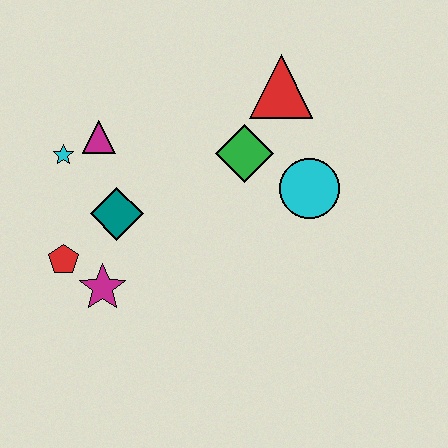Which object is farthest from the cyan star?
The cyan circle is farthest from the cyan star.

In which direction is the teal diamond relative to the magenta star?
The teal diamond is above the magenta star.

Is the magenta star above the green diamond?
No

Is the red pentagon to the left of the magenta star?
Yes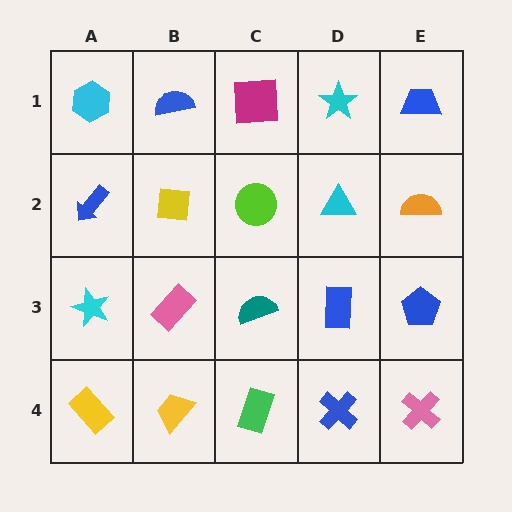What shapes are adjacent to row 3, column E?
An orange semicircle (row 2, column E), a pink cross (row 4, column E), a blue rectangle (row 3, column D).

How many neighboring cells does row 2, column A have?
3.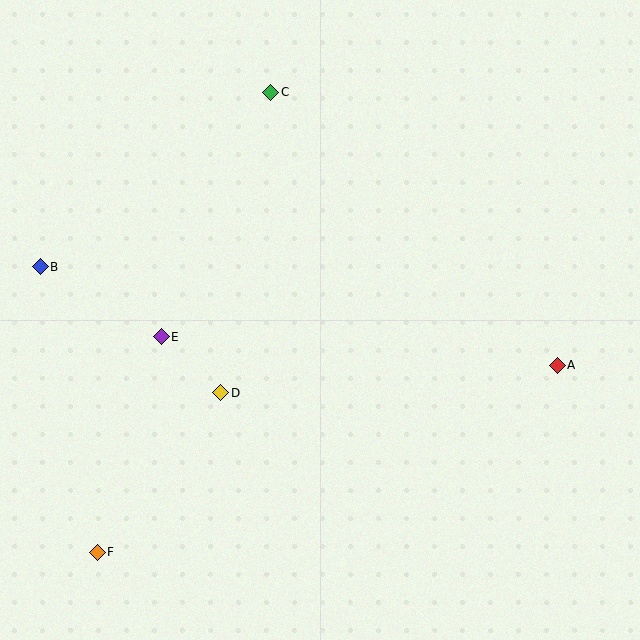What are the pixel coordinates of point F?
Point F is at (97, 552).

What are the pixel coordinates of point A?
Point A is at (557, 365).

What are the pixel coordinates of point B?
Point B is at (40, 267).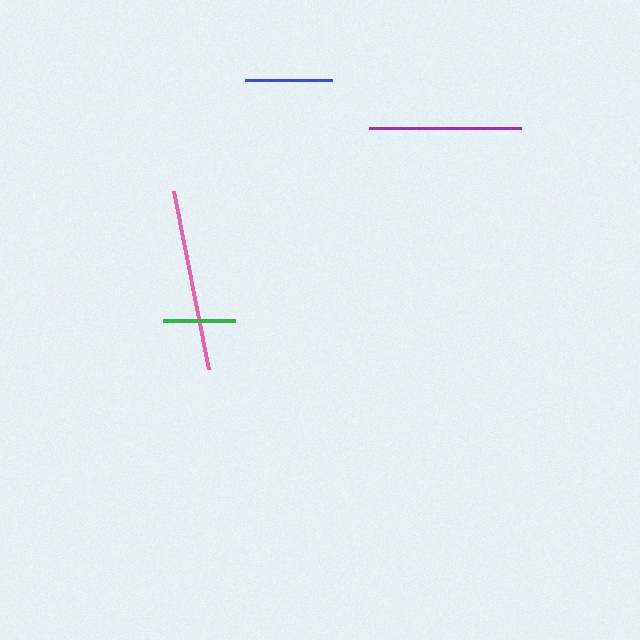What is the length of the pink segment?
The pink segment is approximately 181 pixels long.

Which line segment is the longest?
The pink line is the longest at approximately 181 pixels.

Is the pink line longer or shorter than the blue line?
The pink line is longer than the blue line.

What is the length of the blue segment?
The blue segment is approximately 87 pixels long.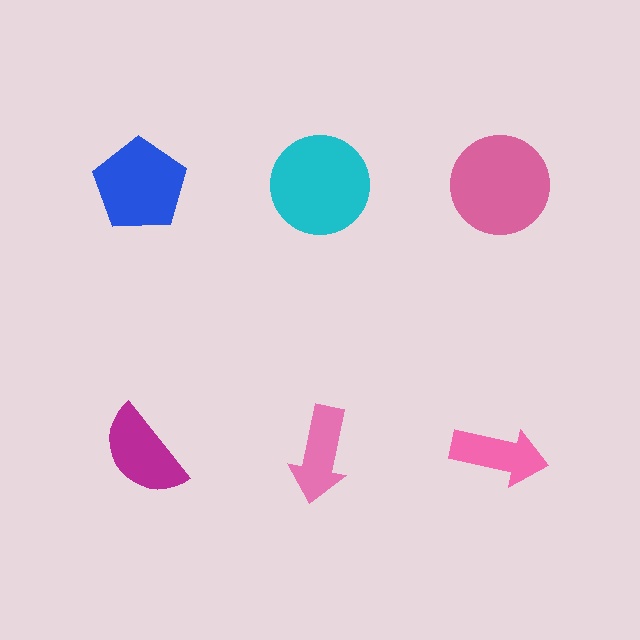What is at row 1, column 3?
A pink circle.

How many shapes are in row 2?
3 shapes.